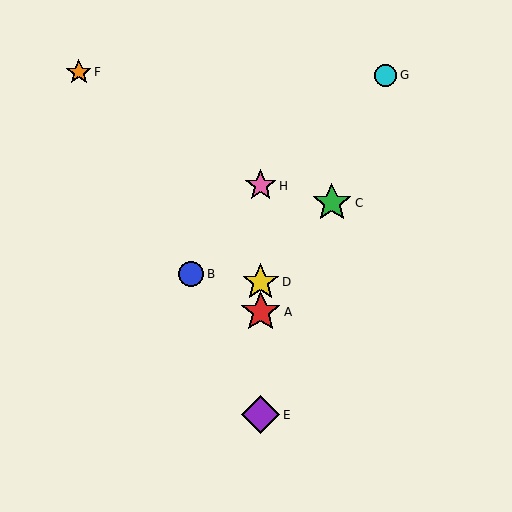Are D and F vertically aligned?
No, D is at x≈261 and F is at x≈79.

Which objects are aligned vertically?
Objects A, D, E, H are aligned vertically.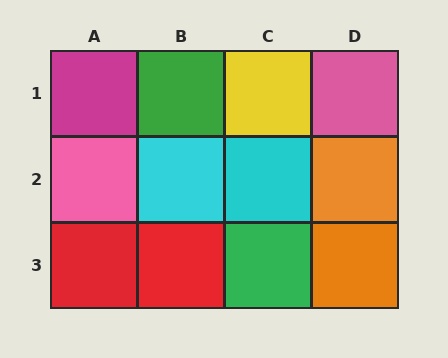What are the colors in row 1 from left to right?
Magenta, green, yellow, pink.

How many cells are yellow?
1 cell is yellow.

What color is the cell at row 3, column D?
Orange.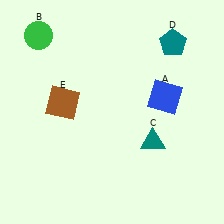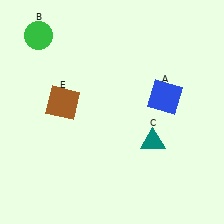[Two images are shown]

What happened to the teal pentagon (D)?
The teal pentagon (D) was removed in Image 2. It was in the top-right area of Image 1.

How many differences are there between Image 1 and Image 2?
There is 1 difference between the two images.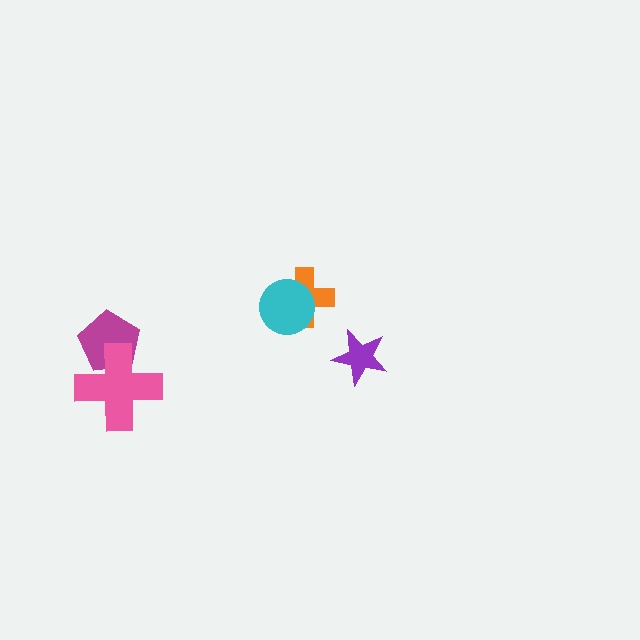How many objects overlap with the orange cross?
1 object overlaps with the orange cross.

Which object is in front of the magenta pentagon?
The pink cross is in front of the magenta pentagon.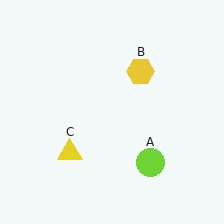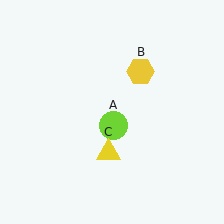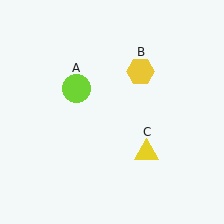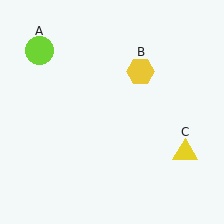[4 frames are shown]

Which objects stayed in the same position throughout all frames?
Yellow hexagon (object B) remained stationary.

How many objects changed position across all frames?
2 objects changed position: lime circle (object A), yellow triangle (object C).